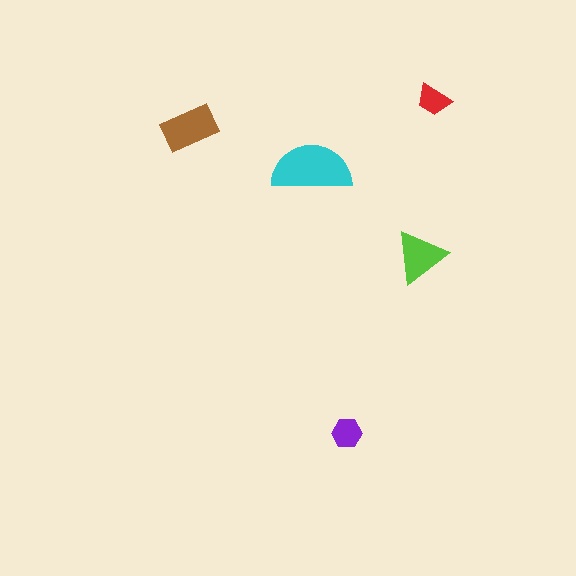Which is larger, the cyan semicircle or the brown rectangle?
The cyan semicircle.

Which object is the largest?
The cyan semicircle.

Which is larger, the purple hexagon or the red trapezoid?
The purple hexagon.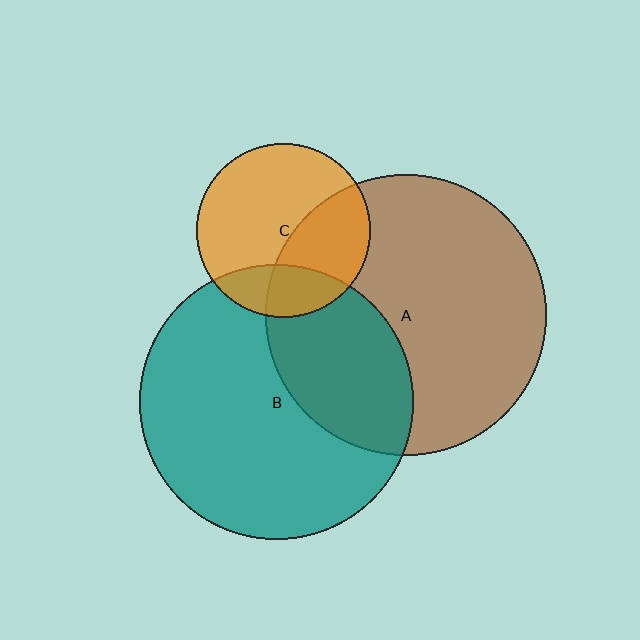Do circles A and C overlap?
Yes.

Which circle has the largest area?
Circle A (brown).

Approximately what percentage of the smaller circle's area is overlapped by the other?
Approximately 40%.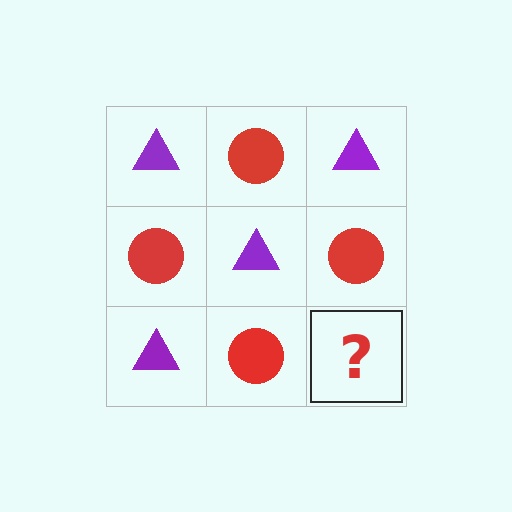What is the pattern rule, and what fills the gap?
The rule is that it alternates purple triangle and red circle in a checkerboard pattern. The gap should be filled with a purple triangle.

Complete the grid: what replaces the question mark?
The question mark should be replaced with a purple triangle.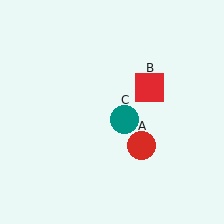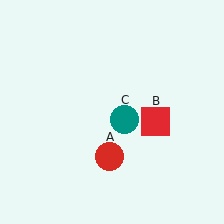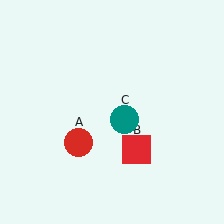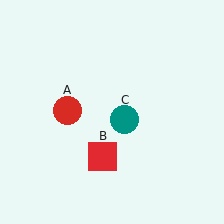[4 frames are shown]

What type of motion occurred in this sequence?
The red circle (object A), red square (object B) rotated clockwise around the center of the scene.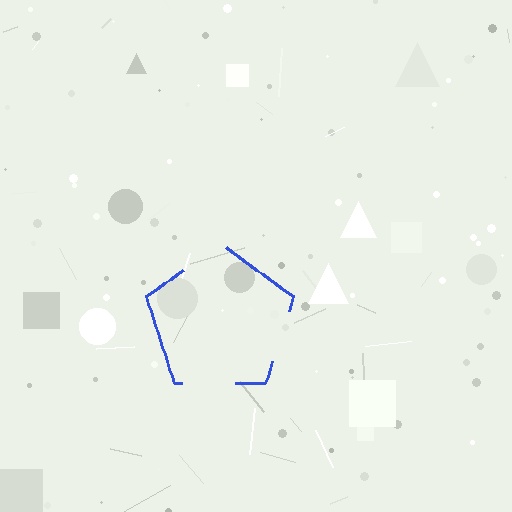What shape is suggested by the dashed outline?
The dashed outline suggests a pentagon.